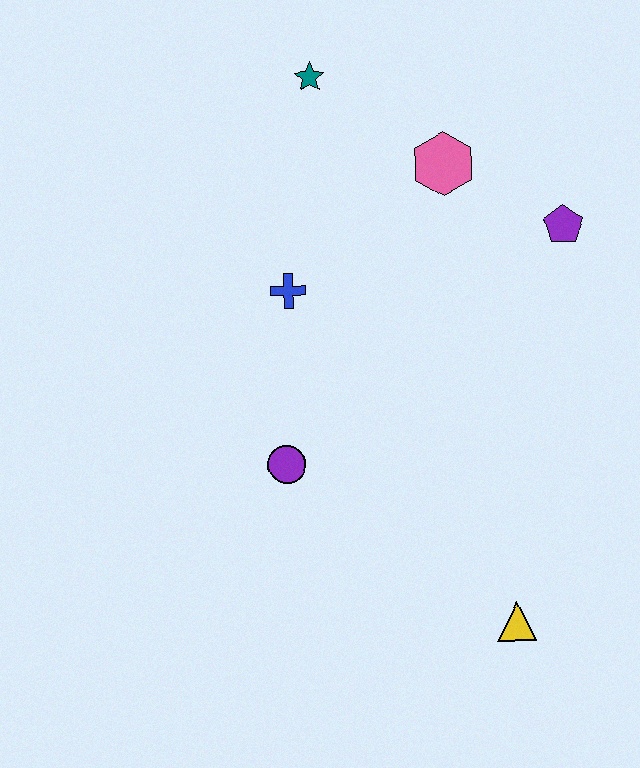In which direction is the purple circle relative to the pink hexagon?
The purple circle is below the pink hexagon.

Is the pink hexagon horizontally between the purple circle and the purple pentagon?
Yes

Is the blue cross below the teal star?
Yes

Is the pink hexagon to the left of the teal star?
No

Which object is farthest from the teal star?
The yellow triangle is farthest from the teal star.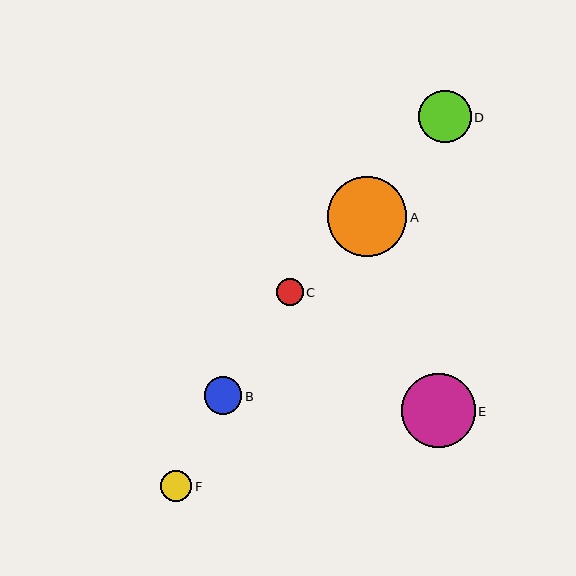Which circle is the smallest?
Circle C is the smallest with a size of approximately 27 pixels.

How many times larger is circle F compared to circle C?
Circle F is approximately 1.2 times the size of circle C.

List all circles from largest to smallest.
From largest to smallest: A, E, D, B, F, C.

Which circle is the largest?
Circle A is the largest with a size of approximately 79 pixels.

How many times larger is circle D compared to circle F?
Circle D is approximately 1.7 times the size of circle F.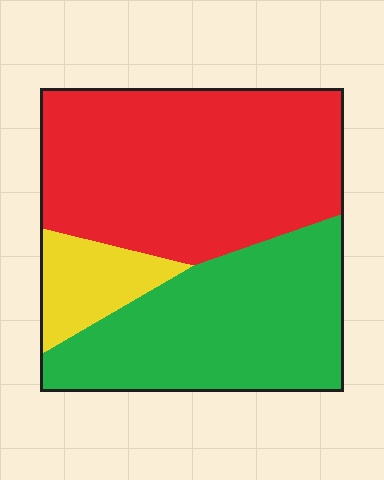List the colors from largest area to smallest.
From largest to smallest: red, green, yellow.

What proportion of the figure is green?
Green takes up between a third and a half of the figure.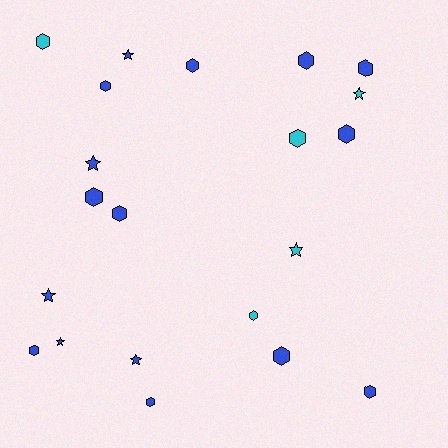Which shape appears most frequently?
Hexagon, with 14 objects.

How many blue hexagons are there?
There are 11 blue hexagons.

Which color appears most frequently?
Blue, with 16 objects.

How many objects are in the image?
There are 21 objects.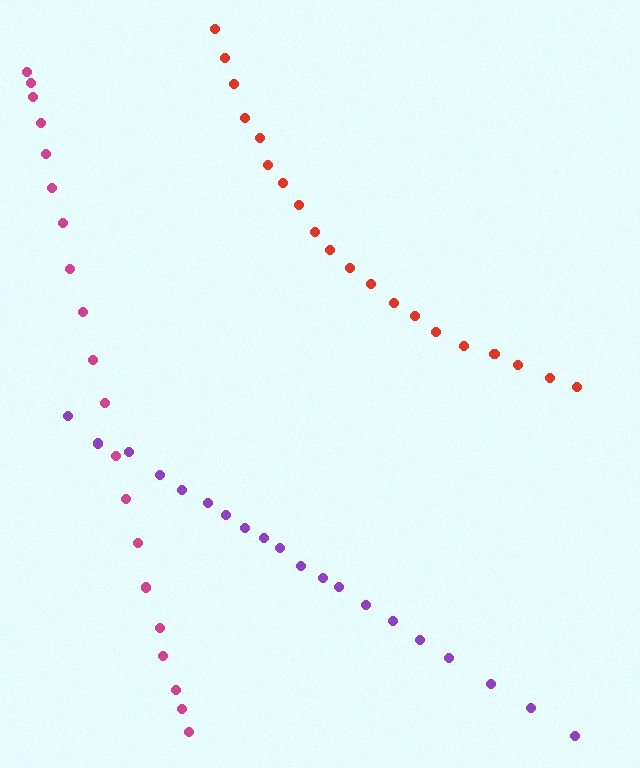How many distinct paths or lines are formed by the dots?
There are 3 distinct paths.